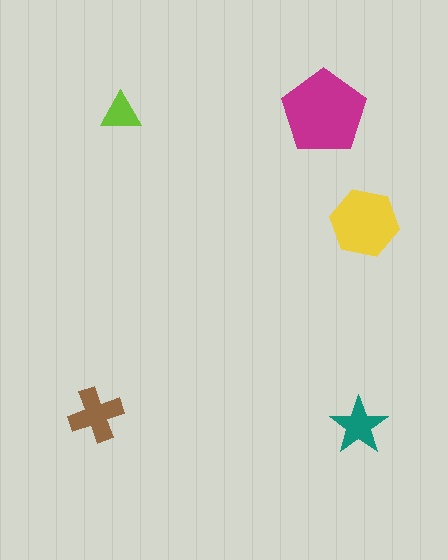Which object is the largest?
The magenta pentagon.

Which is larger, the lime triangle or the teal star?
The teal star.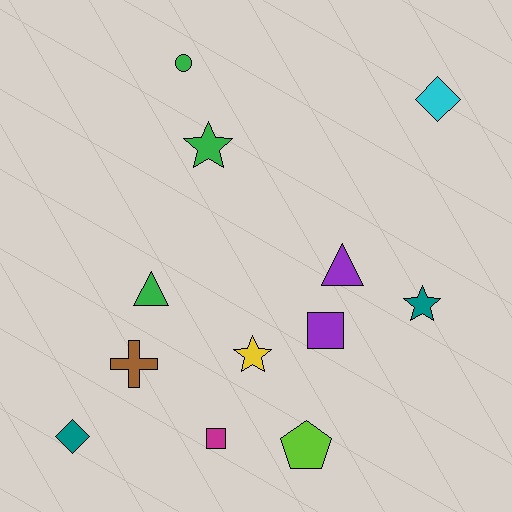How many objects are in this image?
There are 12 objects.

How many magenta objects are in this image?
There is 1 magenta object.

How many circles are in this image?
There is 1 circle.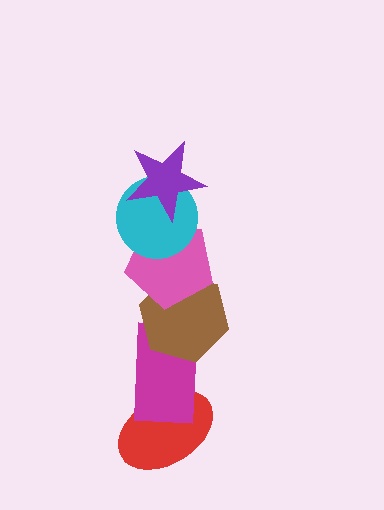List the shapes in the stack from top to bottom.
From top to bottom: the purple star, the cyan circle, the pink pentagon, the brown hexagon, the magenta rectangle, the red ellipse.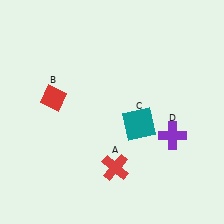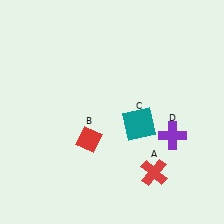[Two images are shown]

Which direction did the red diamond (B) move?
The red diamond (B) moved down.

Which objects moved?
The objects that moved are: the red cross (A), the red diamond (B).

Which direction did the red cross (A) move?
The red cross (A) moved right.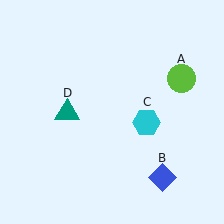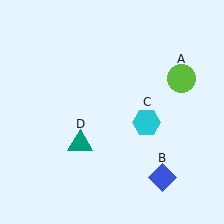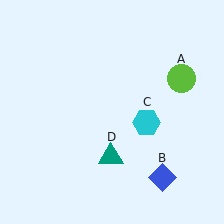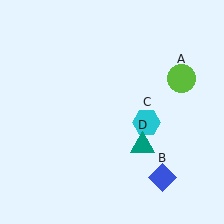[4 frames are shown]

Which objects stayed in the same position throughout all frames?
Lime circle (object A) and blue diamond (object B) and cyan hexagon (object C) remained stationary.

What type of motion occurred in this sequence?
The teal triangle (object D) rotated counterclockwise around the center of the scene.